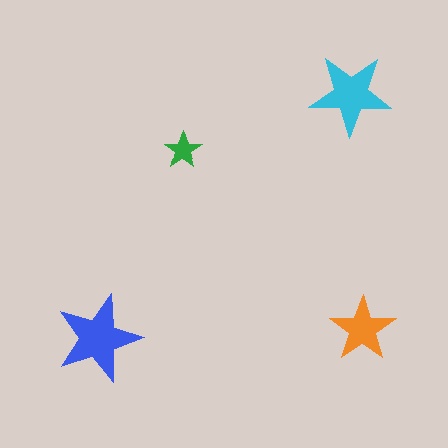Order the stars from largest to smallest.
the blue one, the cyan one, the orange one, the green one.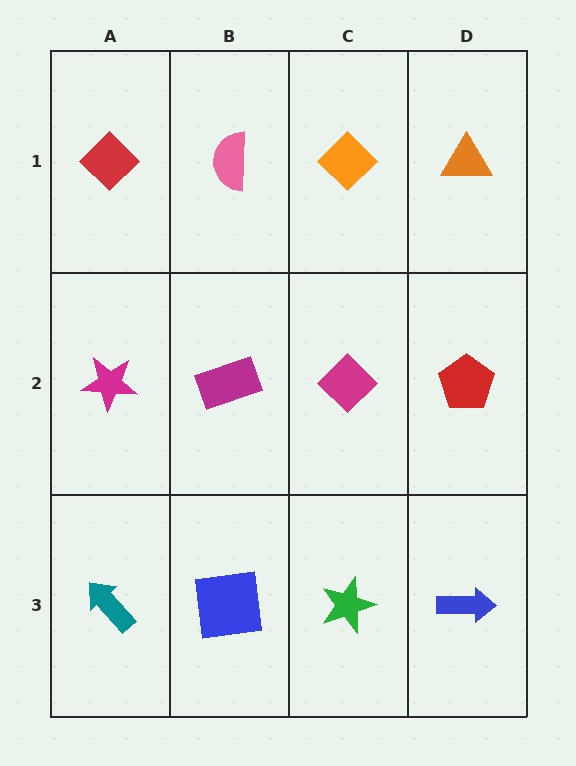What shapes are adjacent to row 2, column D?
An orange triangle (row 1, column D), a blue arrow (row 3, column D), a magenta diamond (row 2, column C).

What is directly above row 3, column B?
A magenta rectangle.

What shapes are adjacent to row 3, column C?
A magenta diamond (row 2, column C), a blue square (row 3, column B), a blue arrow (row 3, column D).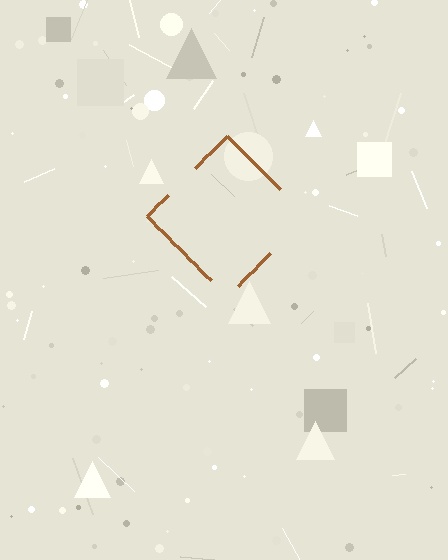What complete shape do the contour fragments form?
The contour fragments form a diamond.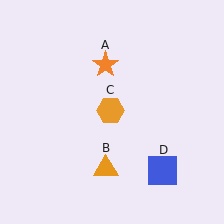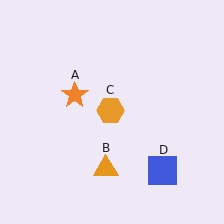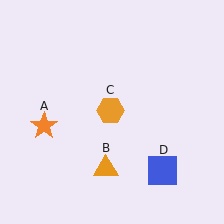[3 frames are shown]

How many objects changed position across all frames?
1 object changed position: orange star (object A).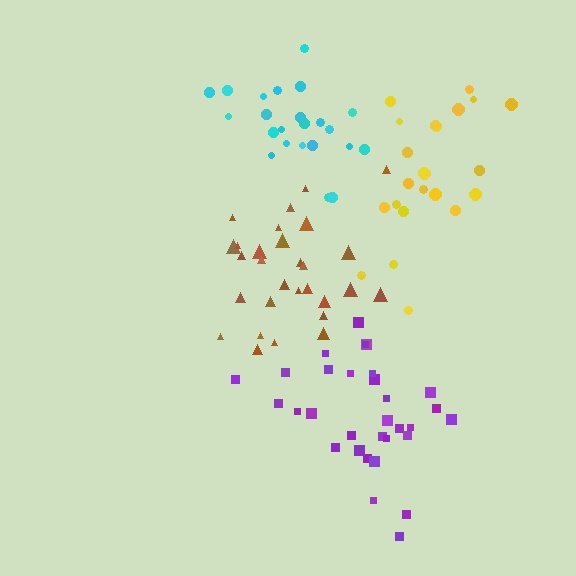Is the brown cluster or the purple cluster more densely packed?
Purple.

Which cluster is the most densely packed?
Cyan.